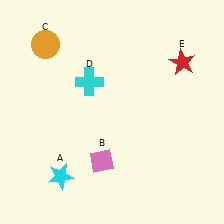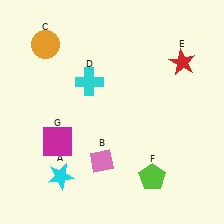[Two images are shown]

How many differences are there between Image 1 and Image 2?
There are 2 differences between the two images.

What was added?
A lime pentagon (F), a magenta square (G) were added in Image 2.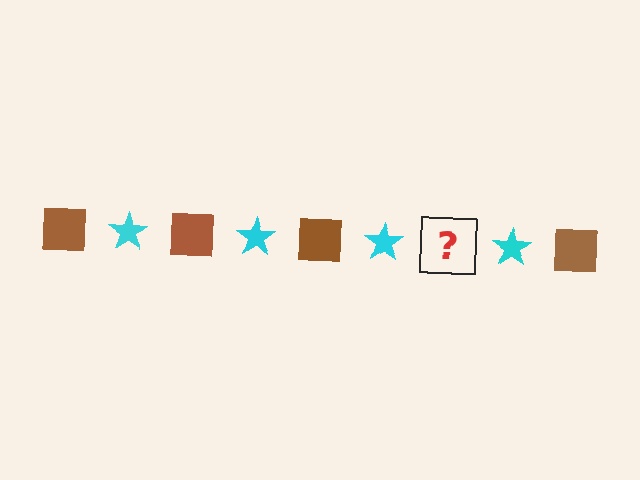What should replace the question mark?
The question mark should be replaced with a brown square.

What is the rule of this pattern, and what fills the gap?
The rule is that the pattern alternates between brown square and cyan star. The gap should be filled with a brown square.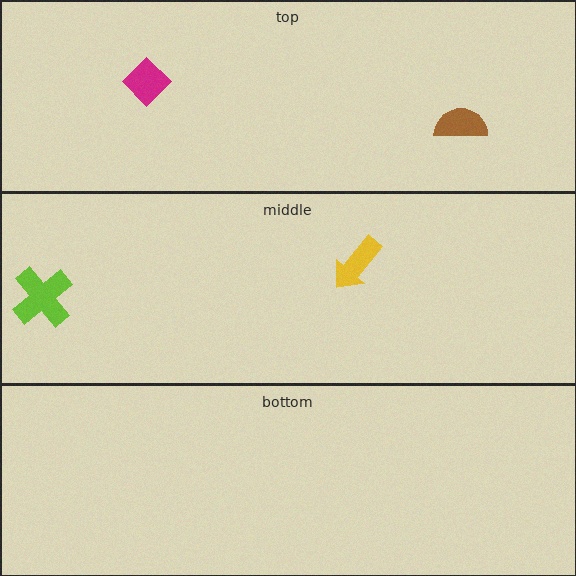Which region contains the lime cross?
The middle region.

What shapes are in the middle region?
The yellow arrow, the lime cross.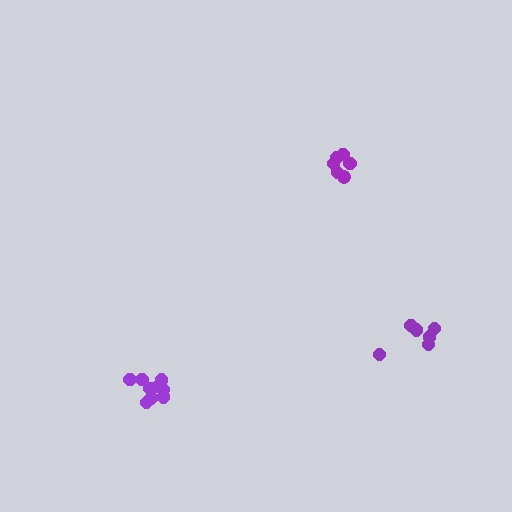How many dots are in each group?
Group 1: 9 dots, Group 2: 6 dots, Group 3: 6 dots (21 total).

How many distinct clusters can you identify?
There are 3 distinct clusters.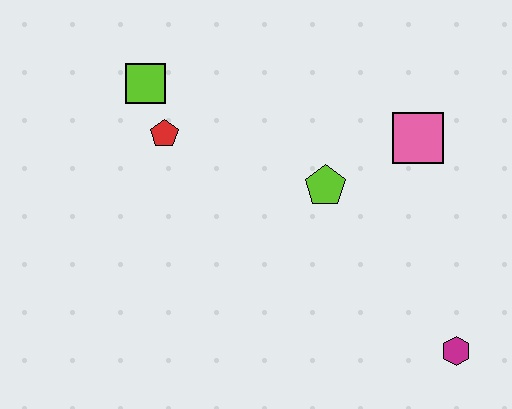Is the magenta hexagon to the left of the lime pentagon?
No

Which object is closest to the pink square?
The lime pentagon is closest to the pink square.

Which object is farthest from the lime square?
The magenta hexagon is farthest from the lime square.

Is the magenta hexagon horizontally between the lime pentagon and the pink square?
No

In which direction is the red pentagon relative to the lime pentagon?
The red pentagon is to the left of the lime pentagon.